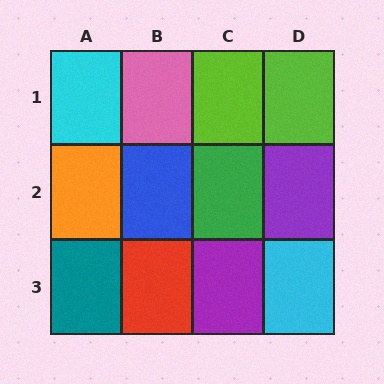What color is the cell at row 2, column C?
Green.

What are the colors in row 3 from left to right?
Teal, red, purple, cyan.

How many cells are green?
1 cell is green.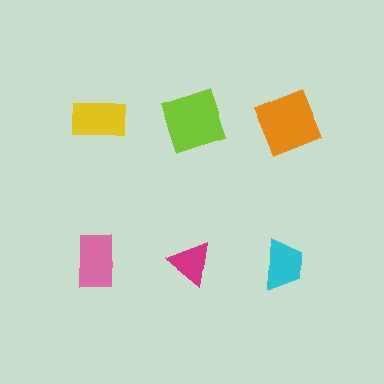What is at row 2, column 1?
A pink rectangle.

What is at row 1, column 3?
An orange square.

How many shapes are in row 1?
3 shapes.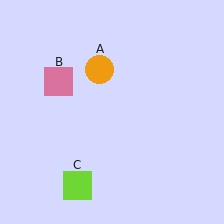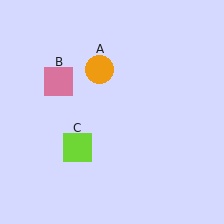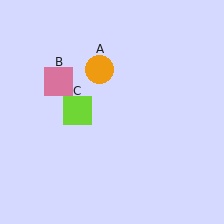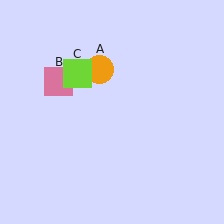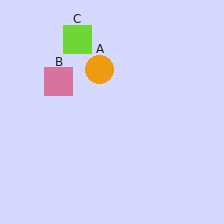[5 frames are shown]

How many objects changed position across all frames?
1 object changed position: lime square (object C).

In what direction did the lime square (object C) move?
The lime square (object C) moved up.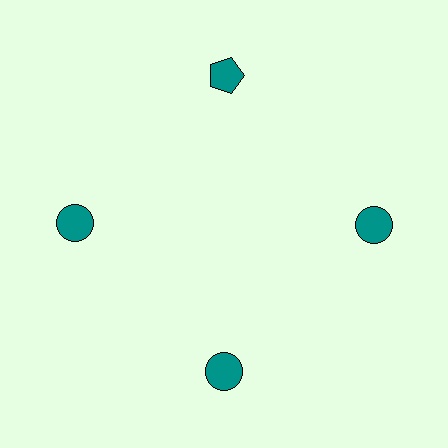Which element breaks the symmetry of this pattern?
The teal pentagon at roughly the 12 o'clock position breaks the symmetry. All other shapes are teal circles.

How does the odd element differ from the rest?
It has a different shape: pentagon instead of circle.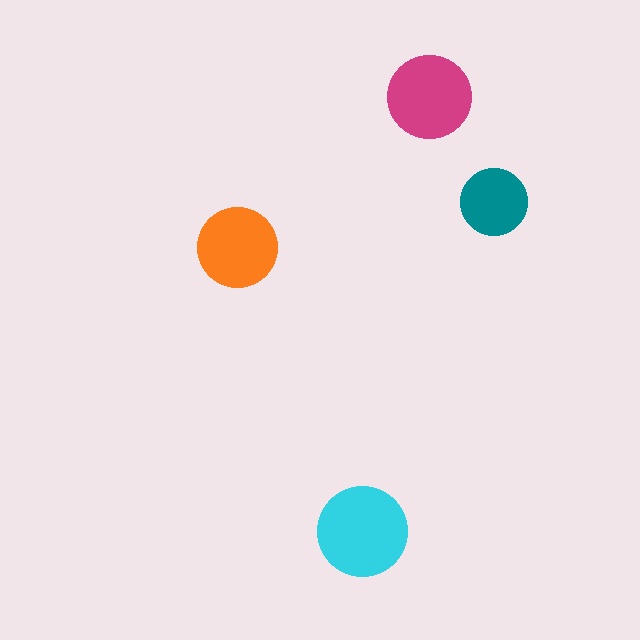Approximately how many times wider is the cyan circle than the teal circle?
About 1.5 times wider.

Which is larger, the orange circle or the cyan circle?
The cyan one.